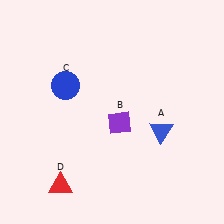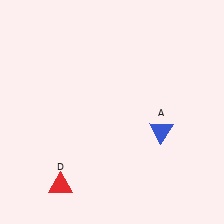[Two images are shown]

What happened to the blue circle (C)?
The blue circle (C) was removed in Image 2. It was in the top-left area of Image 1.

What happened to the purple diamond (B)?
The purple diamond (B) was removed in Image 2. It was in the bottom-right area of Image 1.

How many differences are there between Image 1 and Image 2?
There are 2 differences between the two images.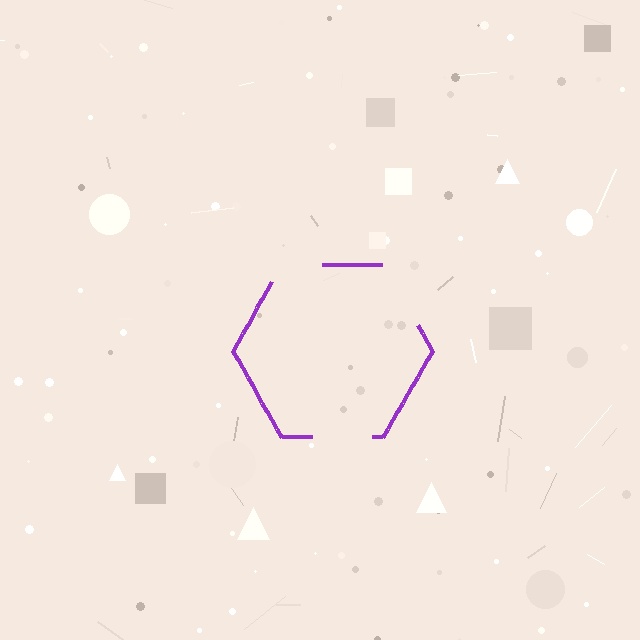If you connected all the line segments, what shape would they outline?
They would outline a hexagon.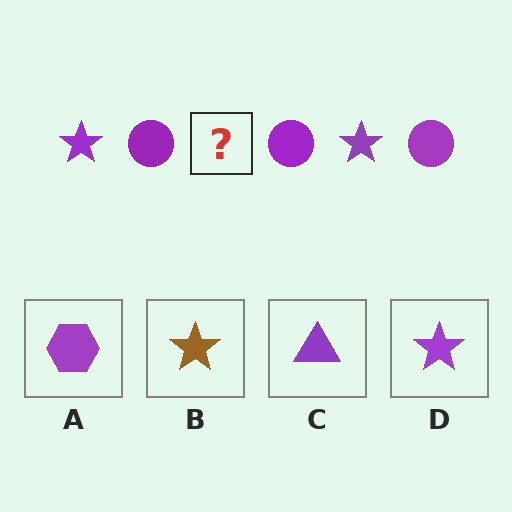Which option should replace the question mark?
Option D.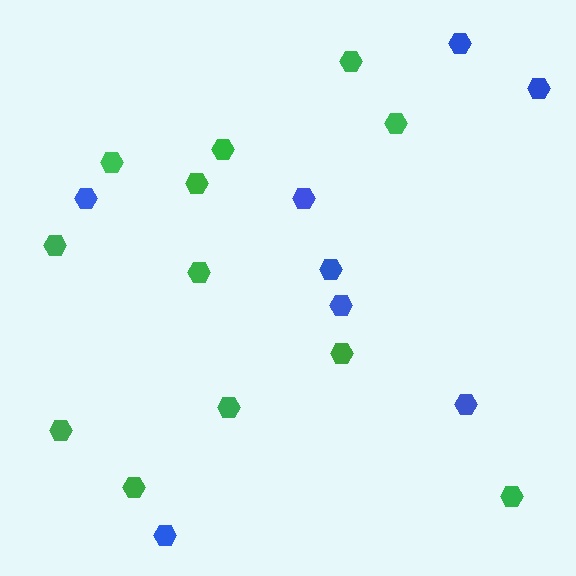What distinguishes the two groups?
There are 2 groups: one group of blue hexagons (8) and one group of green hexagons (12).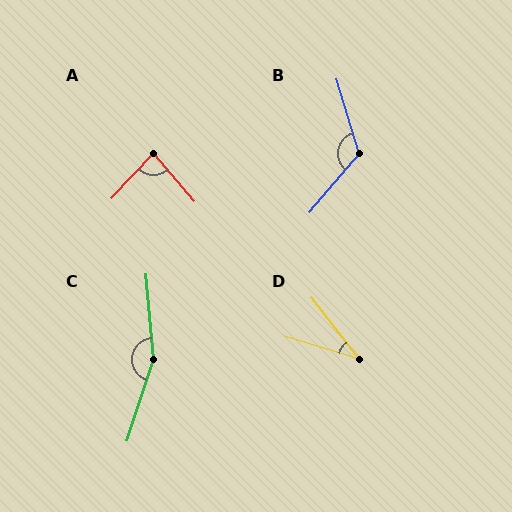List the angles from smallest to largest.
D (36°), A (84°), B (122°), C (157°).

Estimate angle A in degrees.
Approximately 84 degrees.